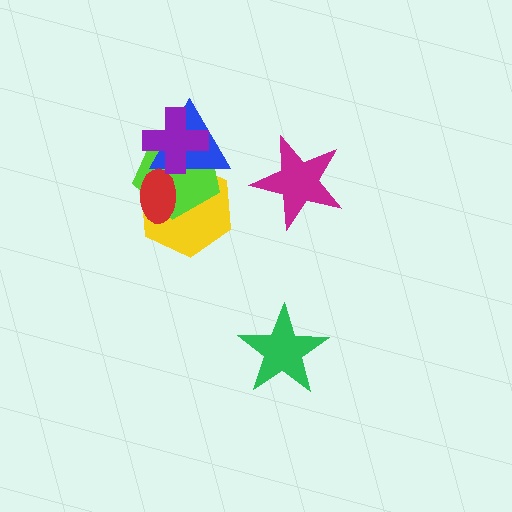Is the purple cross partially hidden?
No, no other shape covers it.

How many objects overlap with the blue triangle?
4 objects overlap with the blue triangle.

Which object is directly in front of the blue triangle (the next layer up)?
The red ellipse is directly in front of the blue triangle.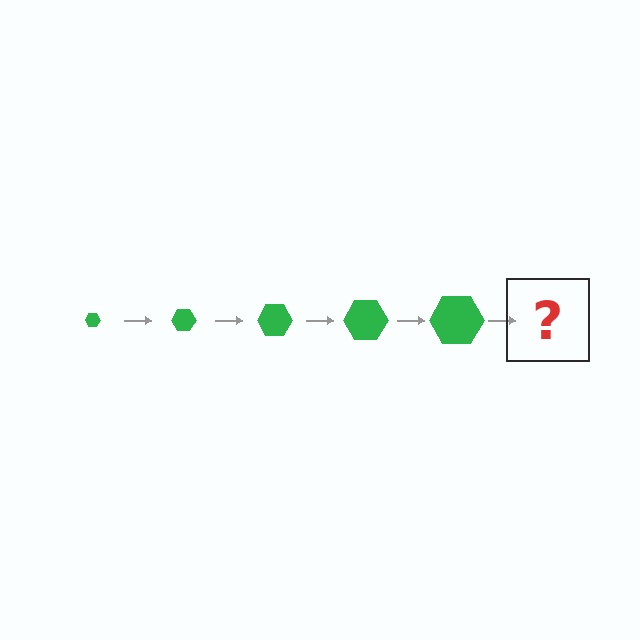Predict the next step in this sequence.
The next step is a green hexagon, larger than the previous one.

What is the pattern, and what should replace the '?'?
The pattern is that the hexagon gets progressively larger each step. The '?' should be a green hexagon, larger than the previous one.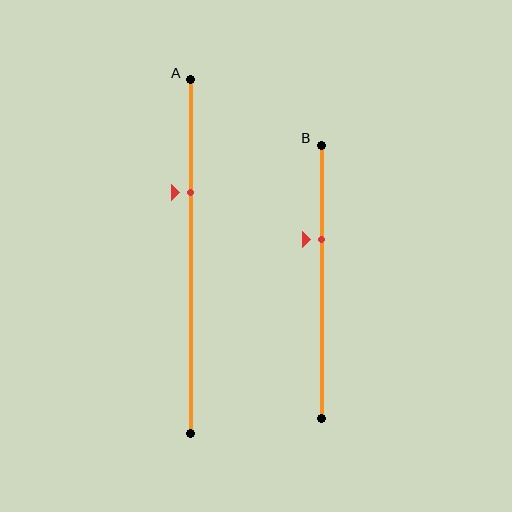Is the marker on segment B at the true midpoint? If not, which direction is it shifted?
No, the marker on segment B is shifted upward by about 16% of the segment length.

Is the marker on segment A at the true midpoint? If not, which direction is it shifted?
No, the marker on segment A is shifted upward by about 18% of the segment length.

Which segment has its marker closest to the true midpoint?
Segment B has its marker closest to the true midpoint.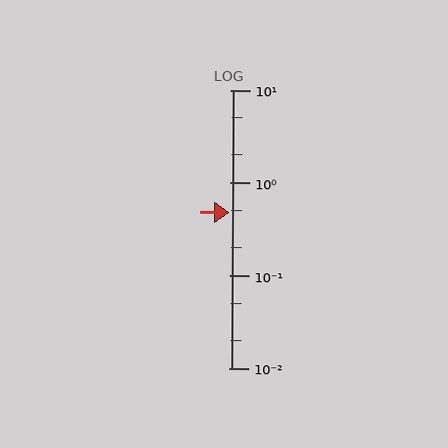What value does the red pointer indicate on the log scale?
The pointer indicates approximately 0.48.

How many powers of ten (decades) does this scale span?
The scale spans 3 decades, from 0.01 to 10.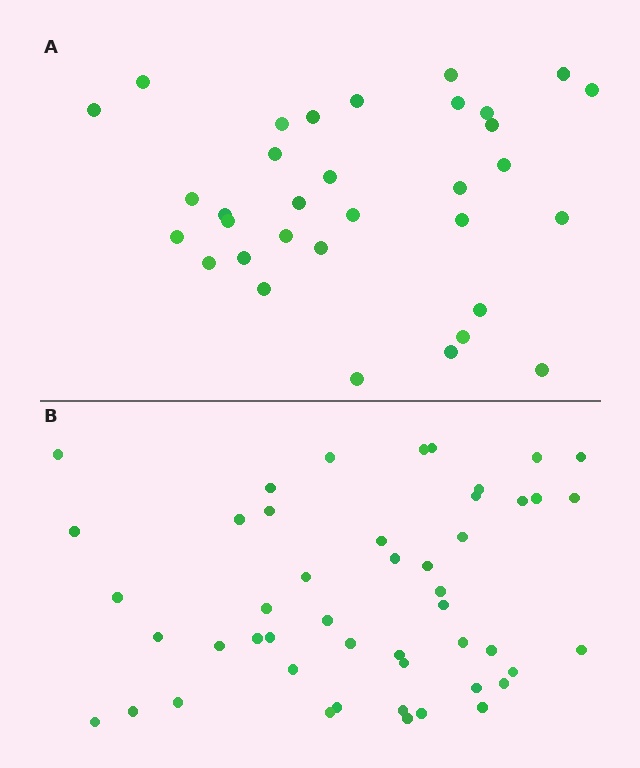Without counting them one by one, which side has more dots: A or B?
Region B (the bottom region) has more dots.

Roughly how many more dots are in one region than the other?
Region B has approximately 15 more dots than region A.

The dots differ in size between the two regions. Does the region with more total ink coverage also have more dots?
No. Region A has more total ink coverage because its dots are larger, but region B actually contains more individual dots. Total area can be misleading — the number of items is what matters here.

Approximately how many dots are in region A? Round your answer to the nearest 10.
About 30 dots. (The exact count is 33, which rounds to 30.)